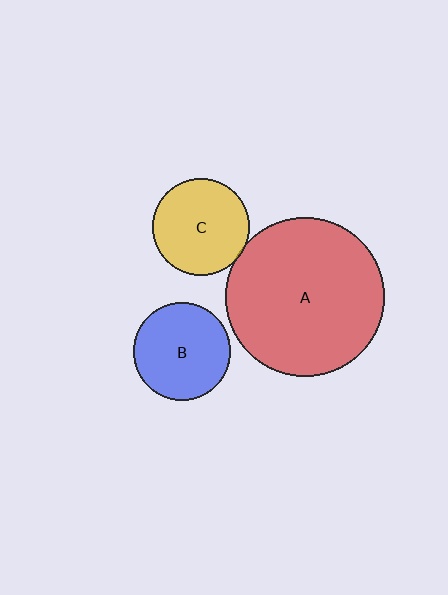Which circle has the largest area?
Circle A (red).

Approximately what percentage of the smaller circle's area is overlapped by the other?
Approximately 5%.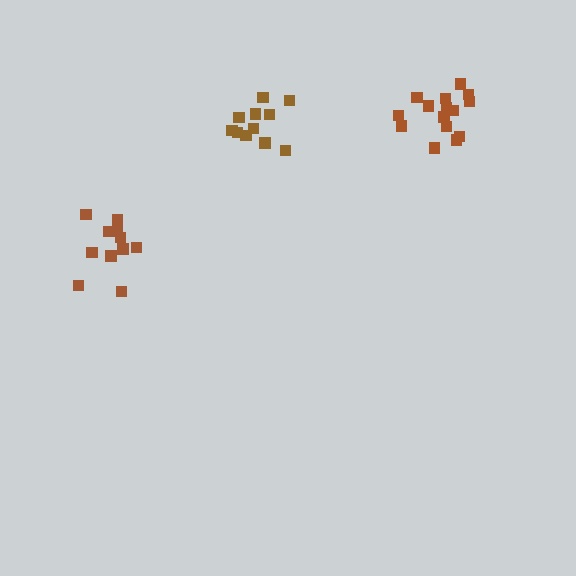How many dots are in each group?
Group 1: 15 dots, Group 2: 11 dots, Group 3: 11 dots (37 total).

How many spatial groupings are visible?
There are 3 spatial groupings.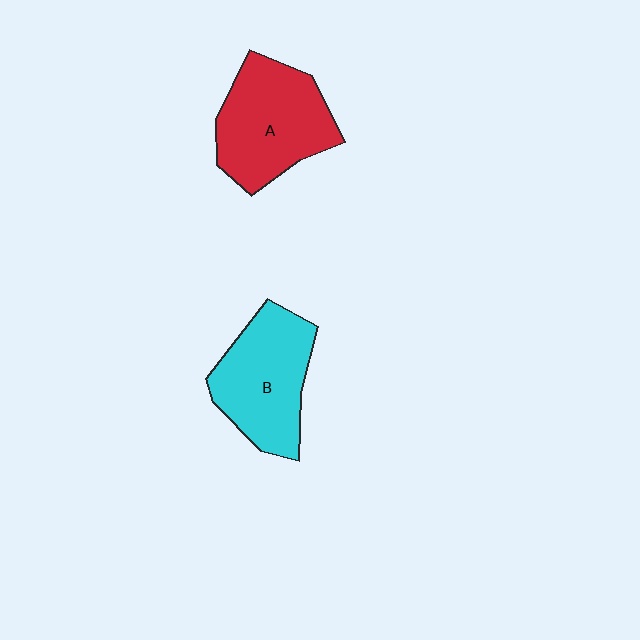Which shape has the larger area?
Shape A (red).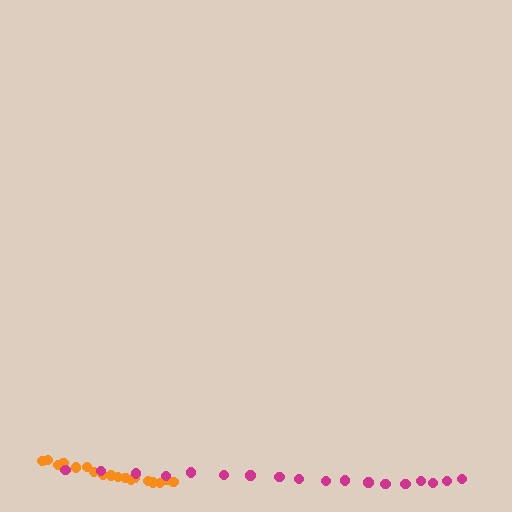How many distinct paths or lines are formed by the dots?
There are 2 distinct paths.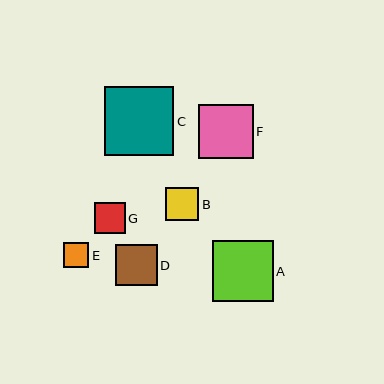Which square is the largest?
Square C is the largest with a size of approximately 69 pixels.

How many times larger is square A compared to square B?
Square A is approximately 1.8 times the size of square B.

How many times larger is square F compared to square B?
Square F is approximately 1.6 times the size of square B.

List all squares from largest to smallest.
From largest to smallest: C, A, F, D, B, G, E.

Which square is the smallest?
Square E is the smallest with a size of approximately 25 pixels.